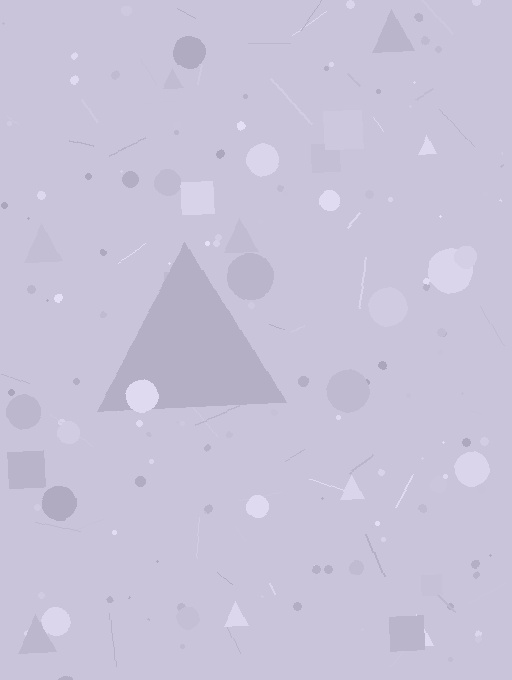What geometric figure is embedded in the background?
A triangle is embedded in the background.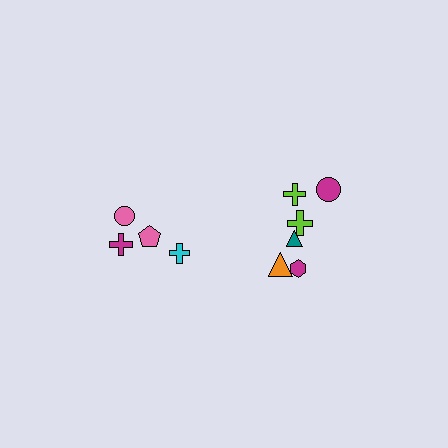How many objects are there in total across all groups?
There are 10 objects.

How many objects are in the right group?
There are 6 objects.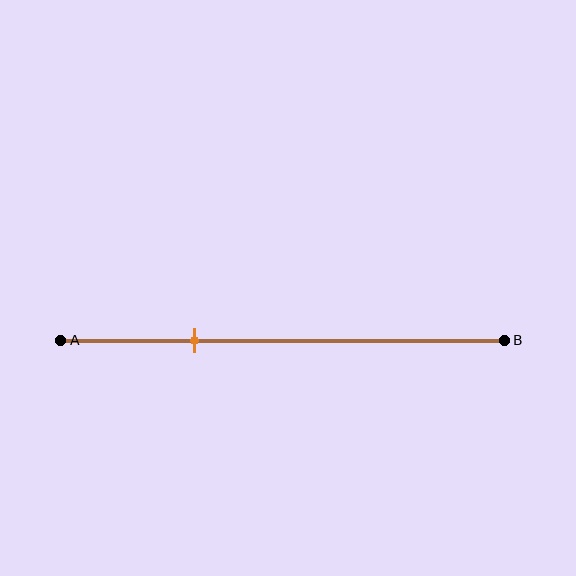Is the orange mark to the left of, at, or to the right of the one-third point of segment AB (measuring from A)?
The orange mark is to the left of the one-third point of segment AB.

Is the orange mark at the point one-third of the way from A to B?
No, the mark is at about 30% from A, not at the 33% one-third point.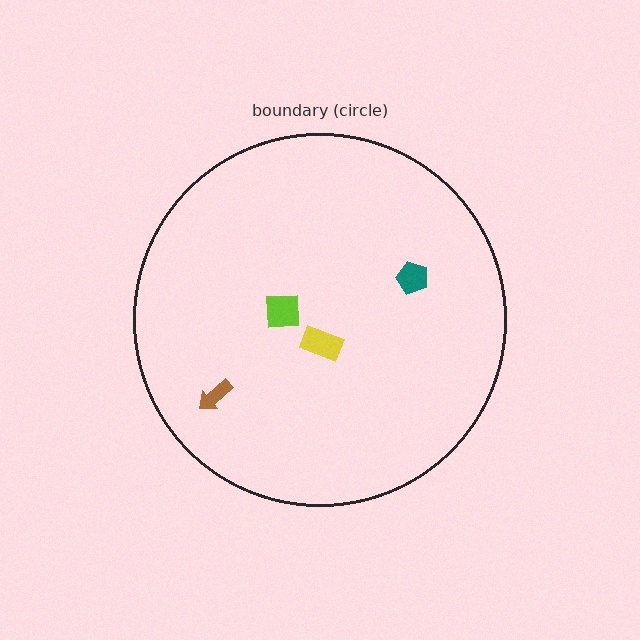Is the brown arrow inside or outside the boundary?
Inside.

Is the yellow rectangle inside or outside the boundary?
Inside.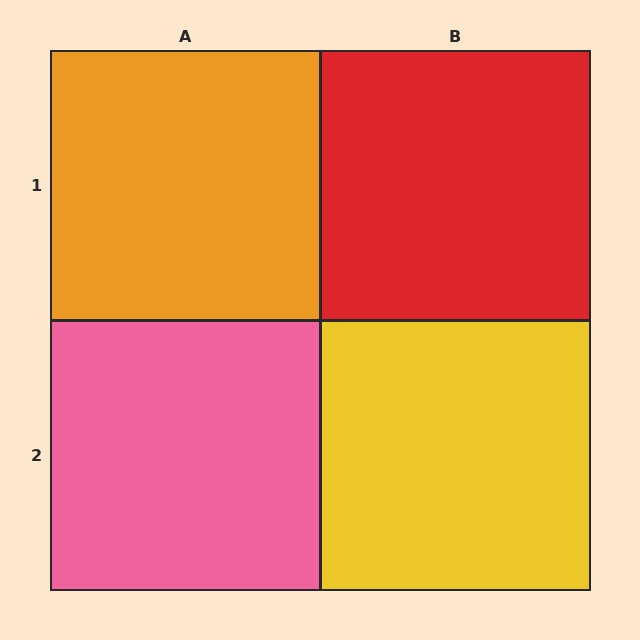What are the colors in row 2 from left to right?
Pink, yellow.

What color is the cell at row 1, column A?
Orange.